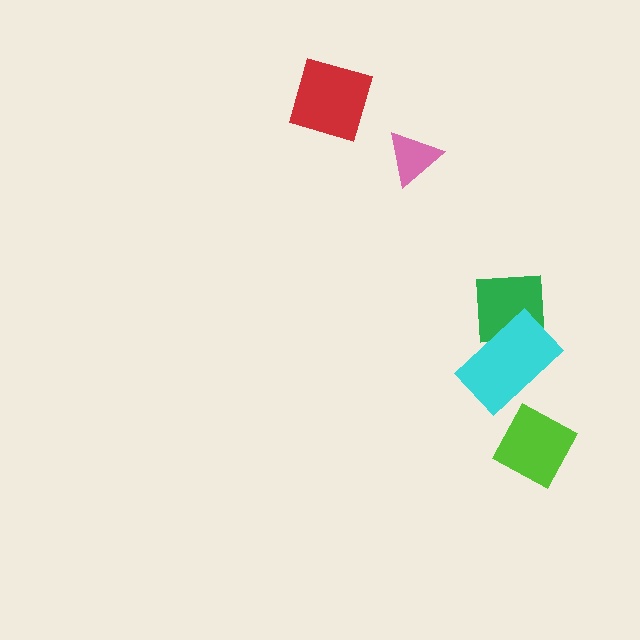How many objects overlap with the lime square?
0 objects overlap with the lime square.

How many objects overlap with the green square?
1 object overlaps with the green square.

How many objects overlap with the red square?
0 objects overlap with the red square.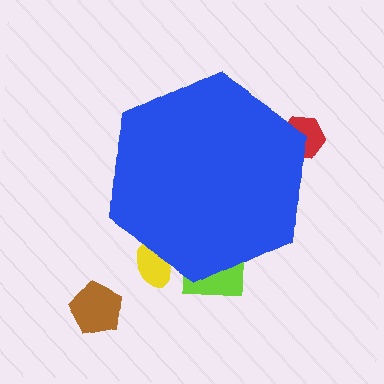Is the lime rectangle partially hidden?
Yes, the lime rectangle is partially hidden behind the blue hexagon.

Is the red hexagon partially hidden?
Yes, the red hexagon is partially hidden behind the blue hexagon.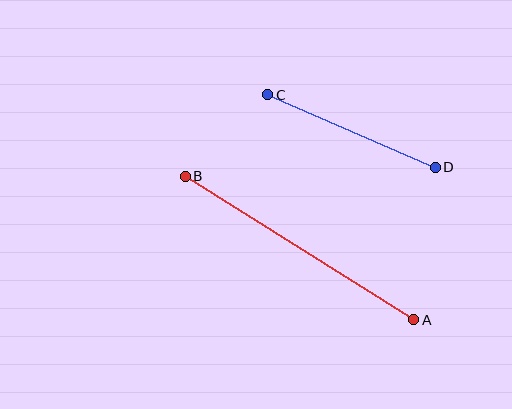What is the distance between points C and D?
The distance is approximately 183 pixels.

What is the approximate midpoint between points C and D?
The midpoint is at approximately (351, 131) pixels.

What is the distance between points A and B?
The distance is approximately 270 pixels.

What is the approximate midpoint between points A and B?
The midpoint is at approximately (299, 248) pixels.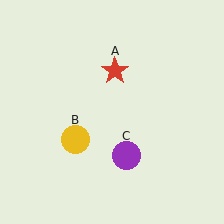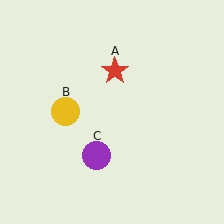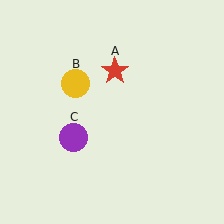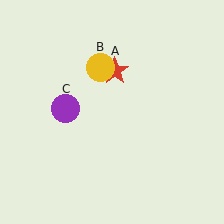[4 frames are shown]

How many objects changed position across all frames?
2 objects changed position: yellow circle (object B), purple circle (object C).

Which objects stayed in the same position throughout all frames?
Red star (object A) remained stationary.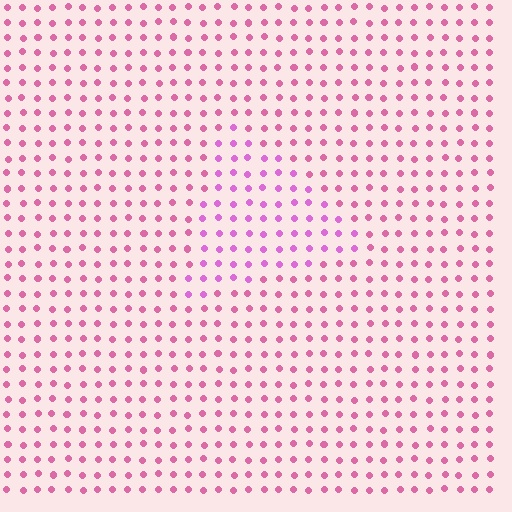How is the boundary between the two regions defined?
The boundary is defined purely by a slight shift in hue (about 26 degrees). Spacing, size, and orientation are identical on both sides.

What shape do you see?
I see a triangle.